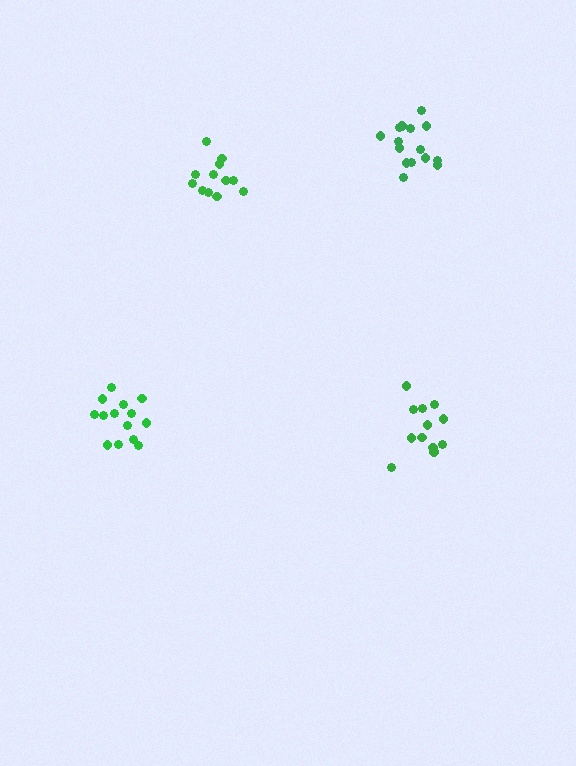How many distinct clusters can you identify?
There are 4 distinct clusters.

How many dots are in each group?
Group 1: 12 dots, Group 2: 15 dots, Group 3: 12 dots, Group 4: 14 dots (53 total).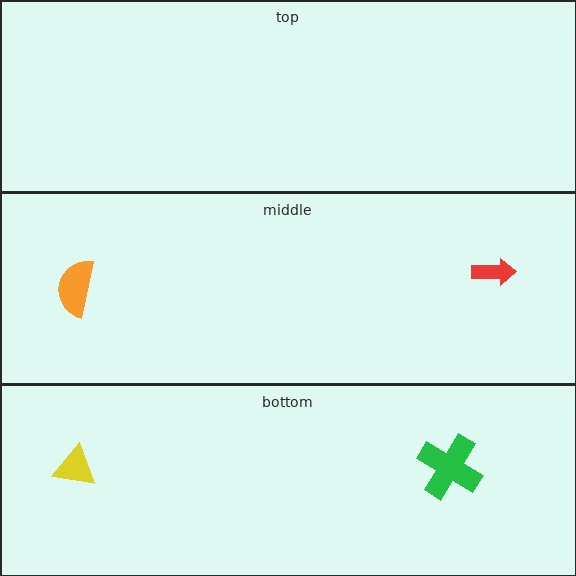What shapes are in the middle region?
The red arrow, the orange semicircle.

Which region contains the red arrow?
The middle region.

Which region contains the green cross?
The bottom region.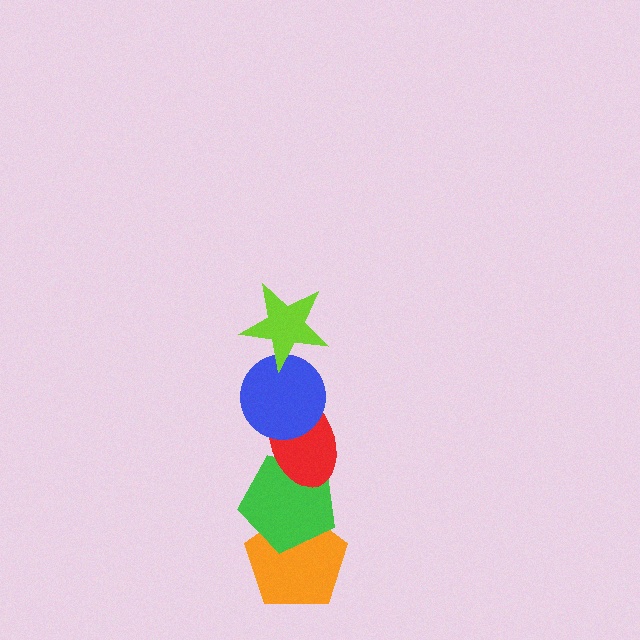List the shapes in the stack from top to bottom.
From top to bottom: the lime star, the blue circle, the red ellipse, the green pentagon, the orange pentagon.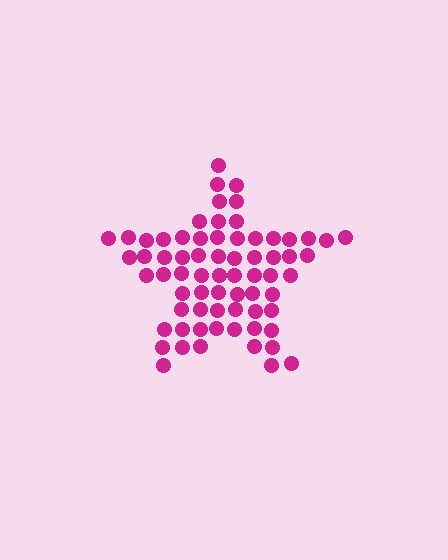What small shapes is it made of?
It is made of small circles.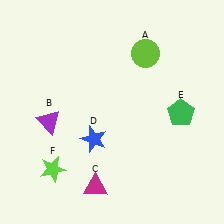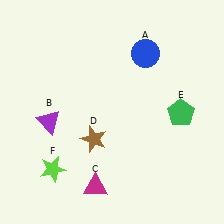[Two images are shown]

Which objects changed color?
A changed from lime to blue. D changed from blue to brown.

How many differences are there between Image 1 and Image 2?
There are 2 differences between the two images.